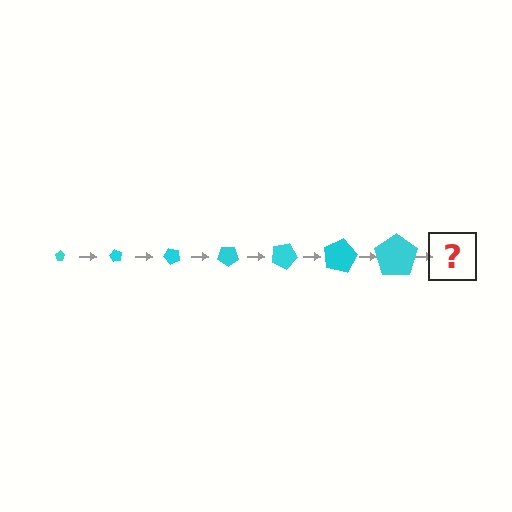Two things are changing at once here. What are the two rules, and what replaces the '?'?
The two rules are that the pentagon grows larger each step and it rotates 60 degrees each step. The '?' should be a pentagon, larger than the previous one and rotated 420 degrees from the start.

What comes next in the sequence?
The next element should be a pentagon, larger than the previous one and rotated 420 degrees from the start.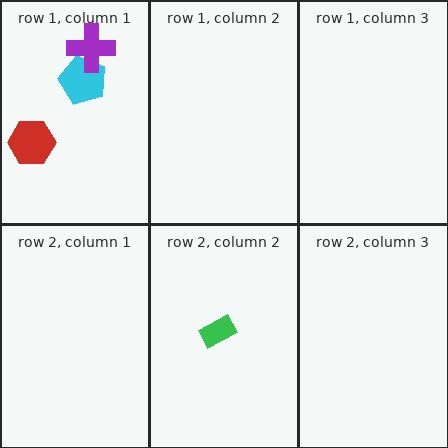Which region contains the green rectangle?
The row 2, column 2 region.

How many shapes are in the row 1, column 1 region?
3.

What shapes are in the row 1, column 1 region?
The red hexagon, the cyan pentagon, the purple cross.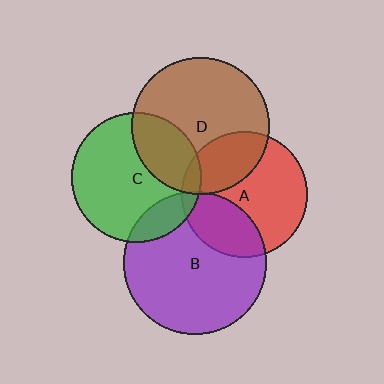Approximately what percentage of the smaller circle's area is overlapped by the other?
Approximately 30%.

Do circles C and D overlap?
Yes.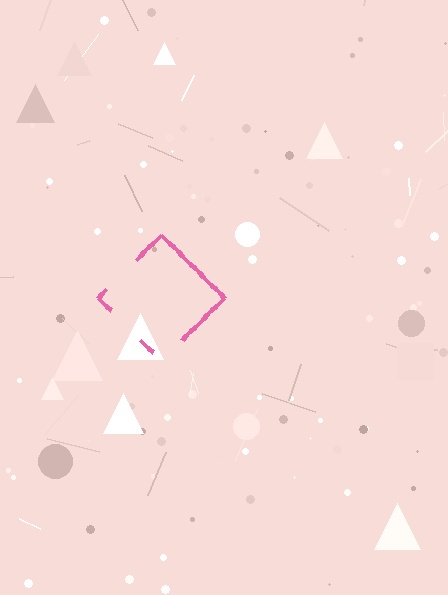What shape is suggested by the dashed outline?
The dashed outline suggests a diamond.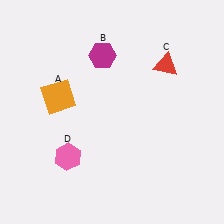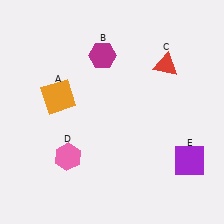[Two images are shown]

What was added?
A purple square (E) was added in Image 2.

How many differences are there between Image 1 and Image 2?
There is 1 difference between the two images.